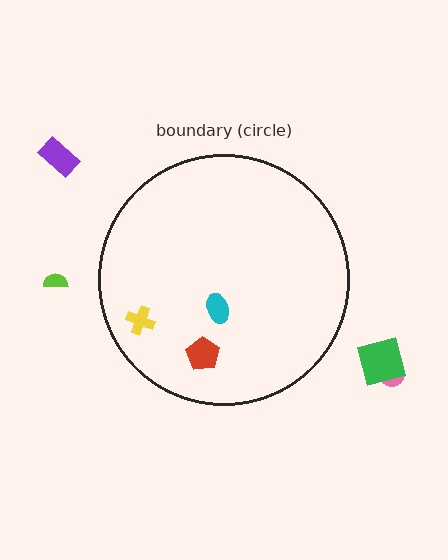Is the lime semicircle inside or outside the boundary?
Outside.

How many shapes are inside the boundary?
3 inside, 4 outside.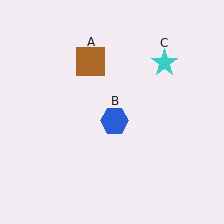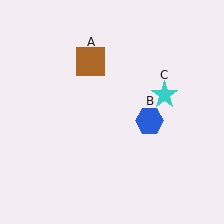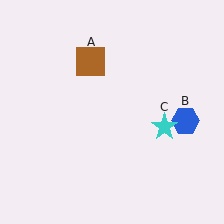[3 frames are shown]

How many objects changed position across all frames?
2 objects changed position: blue hexagon (object B), cyan star (object C).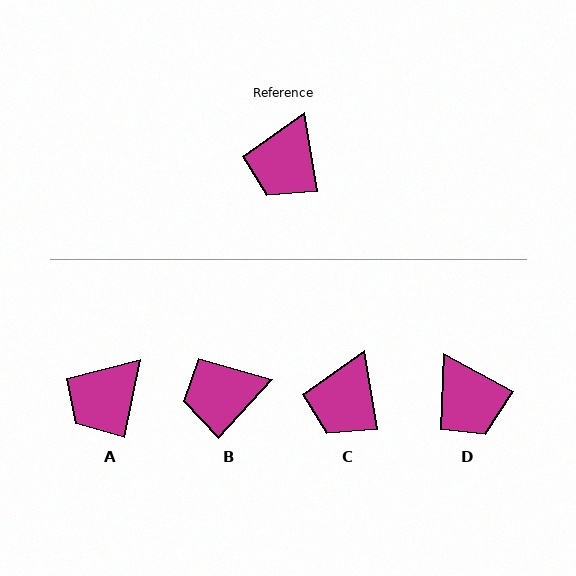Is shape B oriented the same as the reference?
No, it is off by about 51 degrees.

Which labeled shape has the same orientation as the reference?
C.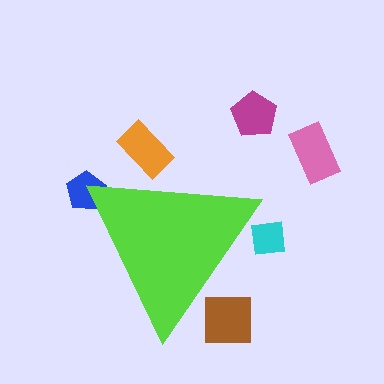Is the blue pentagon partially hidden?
Yes, the blue pentagon is partially hidden behind the lime triangle.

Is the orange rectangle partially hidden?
Yes, the orange rectangle is partially hidden behind the lime triangle.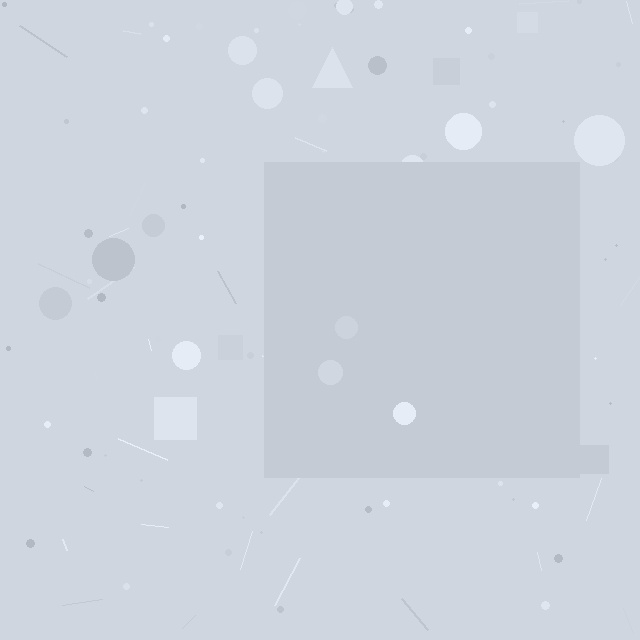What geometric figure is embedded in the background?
A square is embedded in the background.